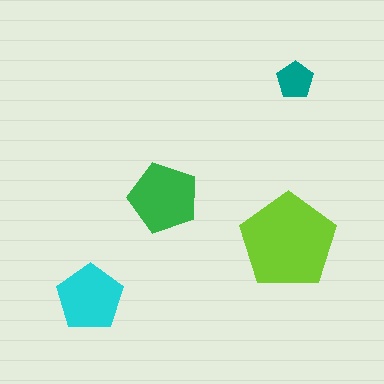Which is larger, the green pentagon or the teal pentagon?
The green one.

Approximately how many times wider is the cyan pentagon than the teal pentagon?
About 2 times wider.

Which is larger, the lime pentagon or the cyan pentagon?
The lime one.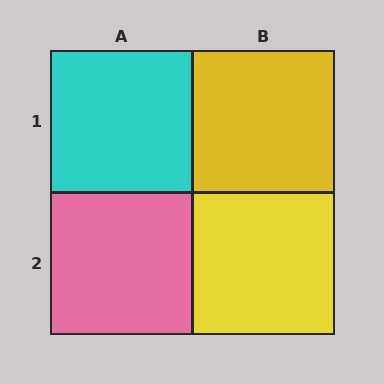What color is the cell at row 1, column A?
Cyan.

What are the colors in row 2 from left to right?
Pink, yellow.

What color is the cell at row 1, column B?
Yellow.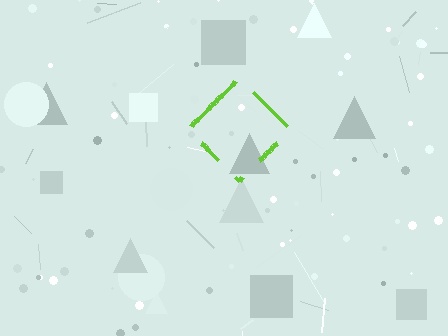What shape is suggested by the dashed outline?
The dashed outline suggests a diamond.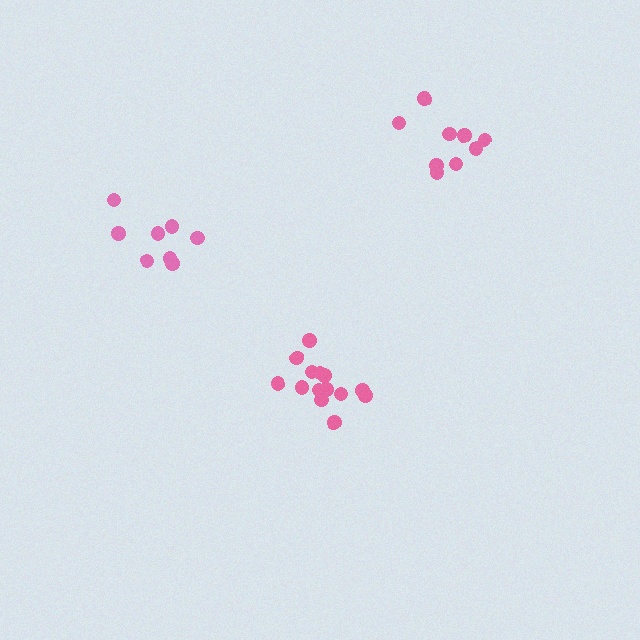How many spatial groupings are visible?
There are 3 spatial groupings.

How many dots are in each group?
Group 1: 8 dots, Group 2: 14 dots, Group 3: 9 dots (31 total).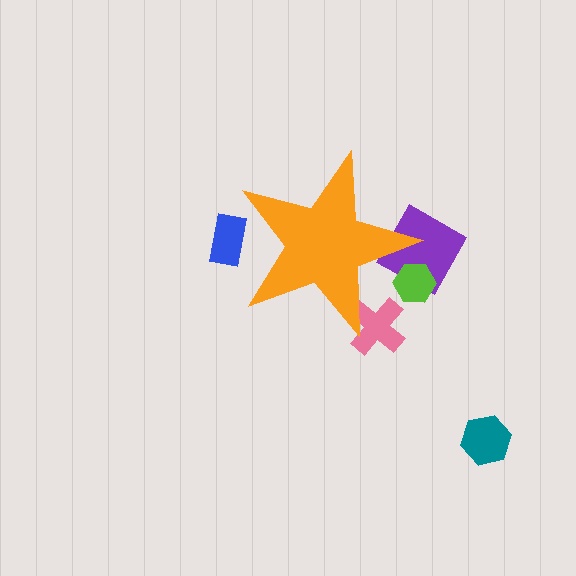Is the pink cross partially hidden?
Yes, the pink cross is partially hidden behind the orange star.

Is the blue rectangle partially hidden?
Yes, the blue rectangle is partially hidden behind the orange star.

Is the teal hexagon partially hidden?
No, the teal hexagon is fully visible.